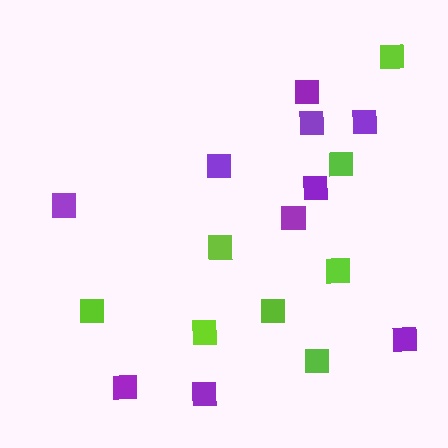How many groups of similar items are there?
There are 2 groups: one group of lime squares (8) and one group of purple squares (10).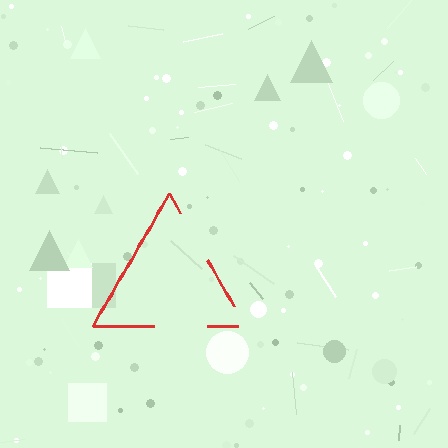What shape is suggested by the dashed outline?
The dashed outline suggests a triangle.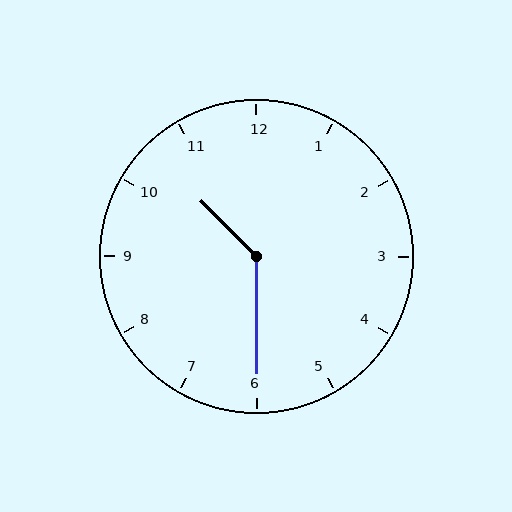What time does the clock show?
10:30.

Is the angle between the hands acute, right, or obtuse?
It is obtuse.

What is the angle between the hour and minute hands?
Approximately 135 degrees.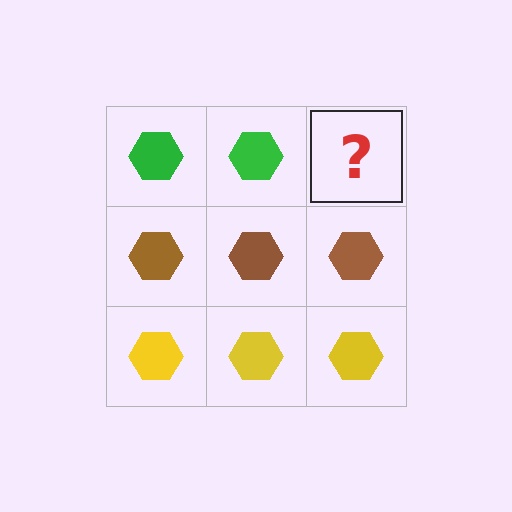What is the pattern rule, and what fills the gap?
The rule is that each row has a consistent color. The gap should be filled with a green hexagon.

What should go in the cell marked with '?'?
The missing cell should contain a green hexagon.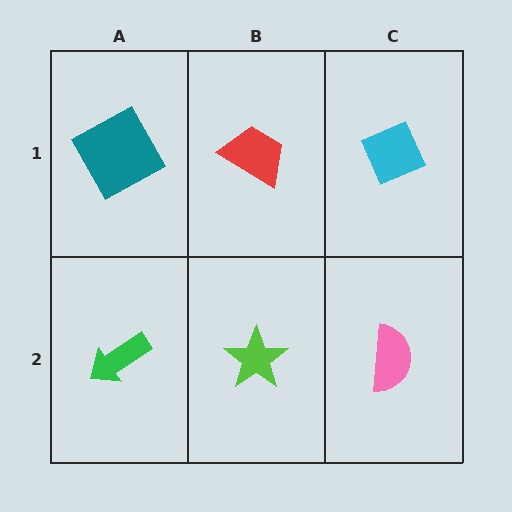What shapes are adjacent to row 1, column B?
A lime star (row 2, column B), a teal square (row 1, column A), a cyan diamond (row 1, column C).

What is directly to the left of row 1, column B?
A teal square.